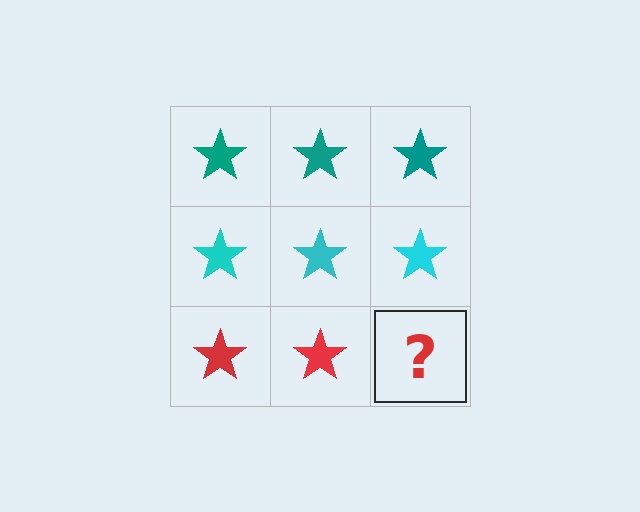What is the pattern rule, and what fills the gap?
The rule is that each row has a consistent color. The gap should be filled with a red star.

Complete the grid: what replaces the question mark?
The question mark should be replaced with a red star.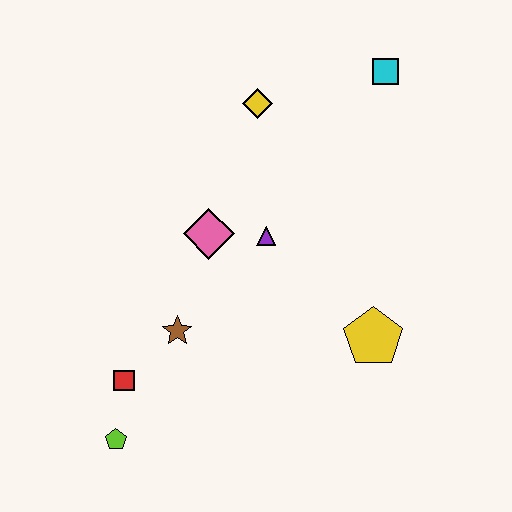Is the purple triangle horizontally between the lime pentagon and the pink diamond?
No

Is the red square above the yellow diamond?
No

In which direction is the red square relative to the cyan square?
The red square is below the cyan square.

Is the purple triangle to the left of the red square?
No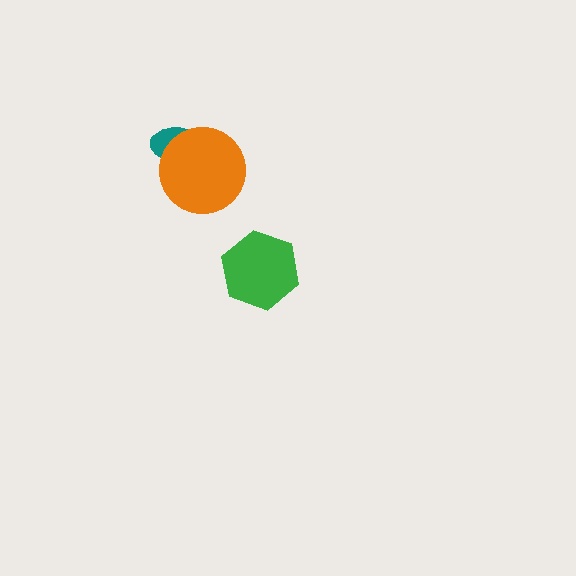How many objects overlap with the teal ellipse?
1 object overlaps with the teal ellipse.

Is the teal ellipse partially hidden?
Yes, it is partially covered by another shape.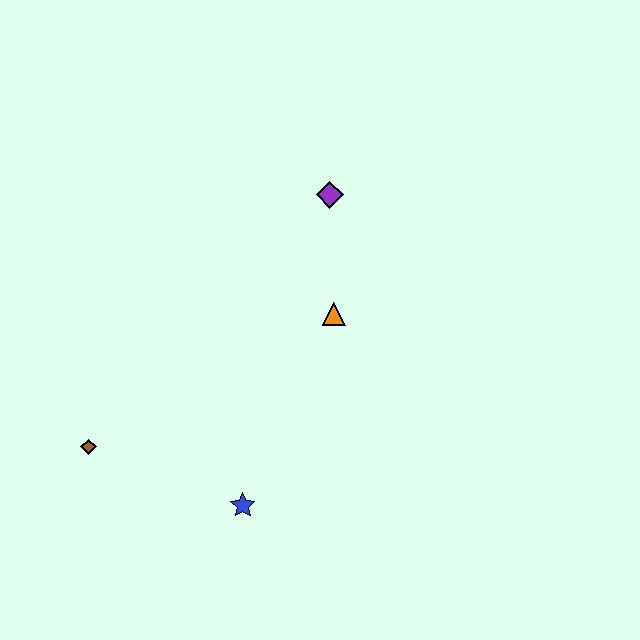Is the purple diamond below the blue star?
No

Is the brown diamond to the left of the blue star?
Yes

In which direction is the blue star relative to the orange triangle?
The blue star is below the orange triangle.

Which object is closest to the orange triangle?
The purple diamond is closest to the orange triangle.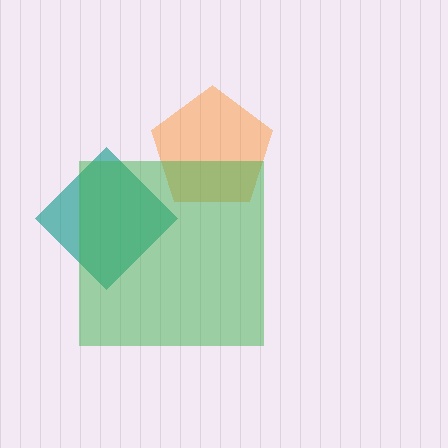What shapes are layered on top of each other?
The layered shapes are: an orange pentagon, a teal diamond, a green square.